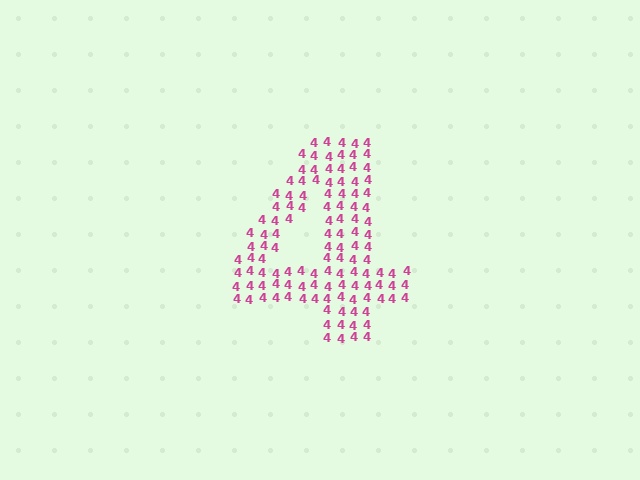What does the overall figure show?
The overall figure shows the digit 4.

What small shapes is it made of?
It is made of small digit 4's.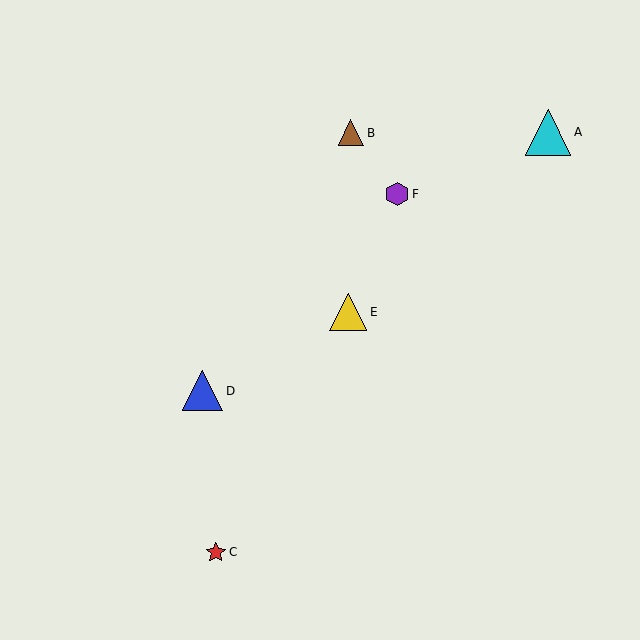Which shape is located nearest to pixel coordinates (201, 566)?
The red star (labeled C) at (216, 552) is nearest to that location.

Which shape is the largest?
The cyan triangle (labeled A) is the largest.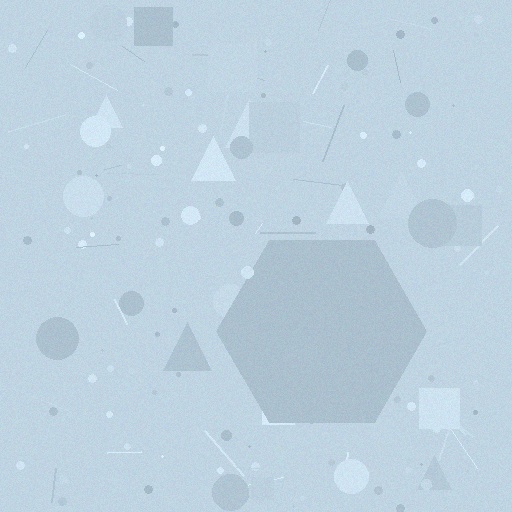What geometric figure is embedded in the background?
A hexagon is embedded in the background.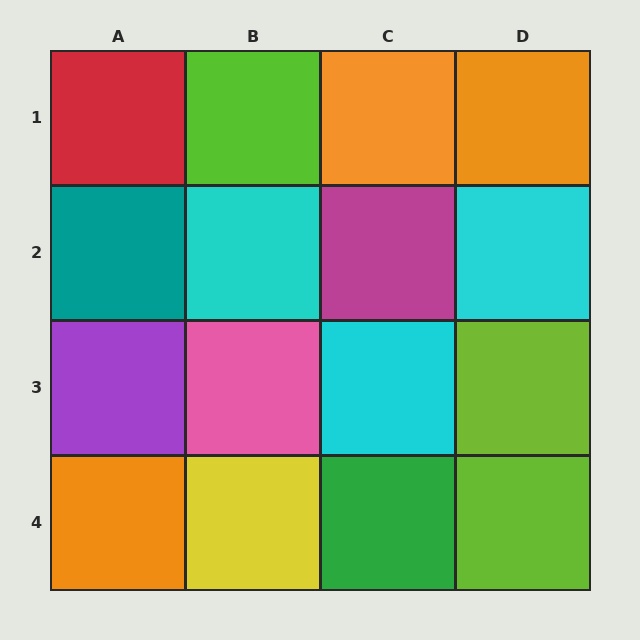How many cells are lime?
3 cells are lime.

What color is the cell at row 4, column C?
Green.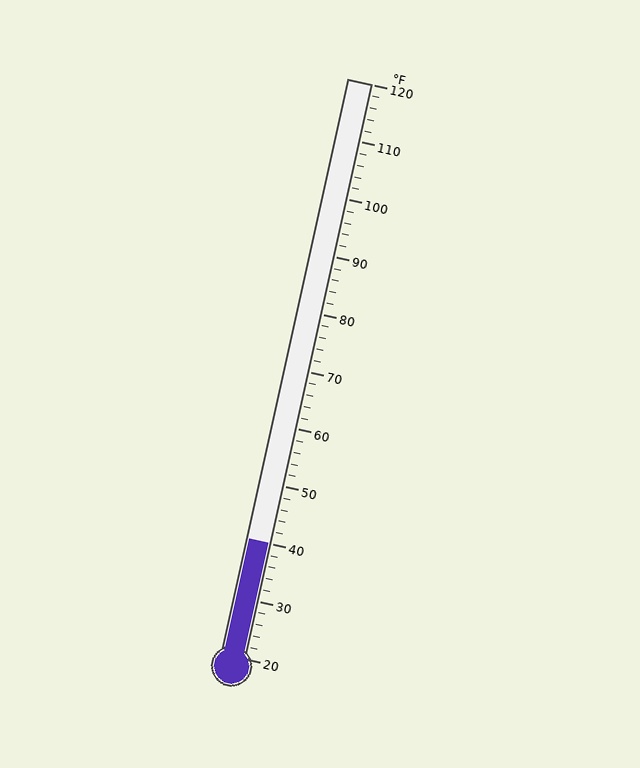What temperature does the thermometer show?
The thermometer shows approximately 40°F.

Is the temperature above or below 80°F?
The temperature is below 80°F.